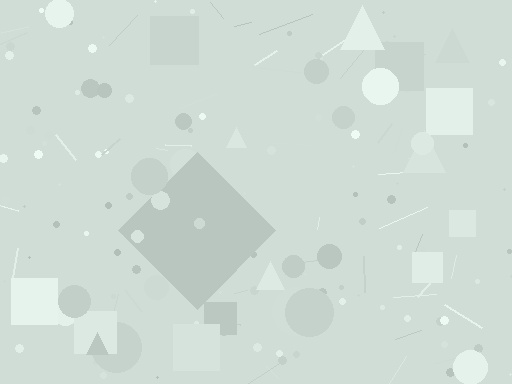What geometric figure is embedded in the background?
A diamond is embedded in the background.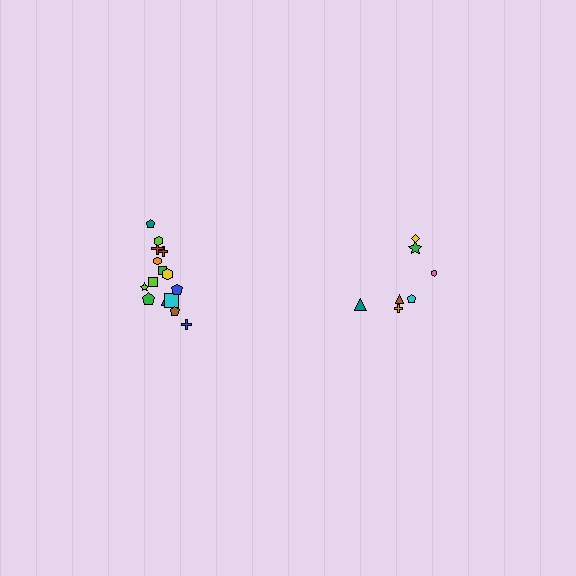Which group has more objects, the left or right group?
The left group.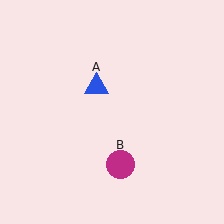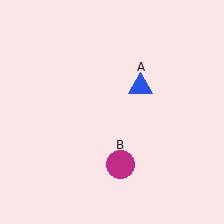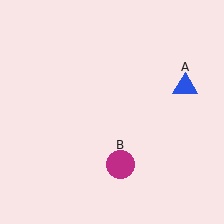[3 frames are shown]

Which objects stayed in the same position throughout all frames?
Magenta circle (object B) remained stationary.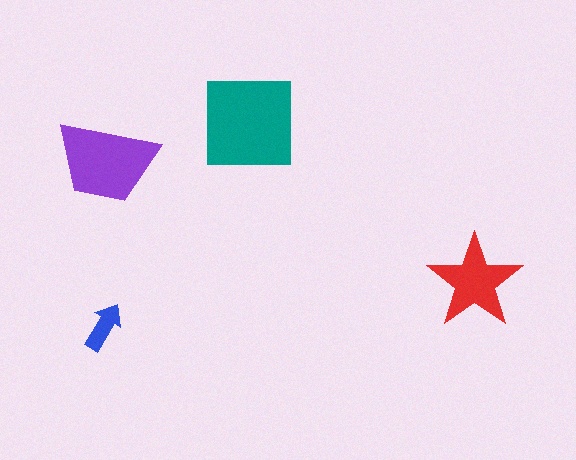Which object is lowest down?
The blue arrow is bottommost.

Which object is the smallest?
The blue arrow.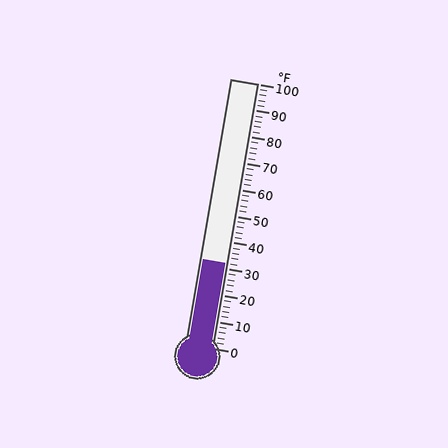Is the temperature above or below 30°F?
The temperature is above 30°F.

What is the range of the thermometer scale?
The thermometer scale ranges from 0°F to 100°F.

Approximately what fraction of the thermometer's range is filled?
The thermometer is filled to approximately 30% of its range.